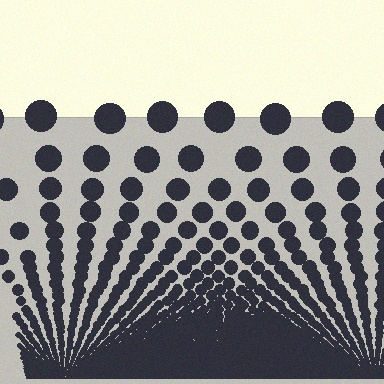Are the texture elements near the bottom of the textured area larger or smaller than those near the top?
Smaller. The gradient is inverted — elements near the bottom are smaller and denser.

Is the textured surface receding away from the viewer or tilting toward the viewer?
The surface appears to tilt toward the viewer. Texture elements get larger and sparser toward the top.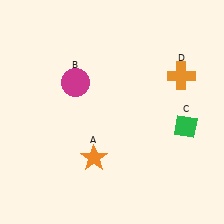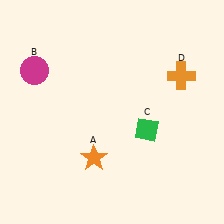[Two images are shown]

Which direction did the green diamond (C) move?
The green diamond (C) moved left.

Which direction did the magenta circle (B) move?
The magenta circle (B) moved left.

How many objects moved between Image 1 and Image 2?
2 objects moved between the two images.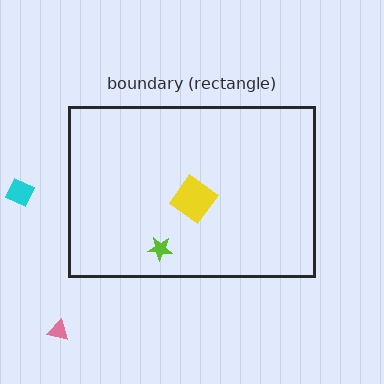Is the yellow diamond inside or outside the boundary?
Inside.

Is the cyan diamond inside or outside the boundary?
Outside.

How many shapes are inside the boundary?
2 inside, 2 outside.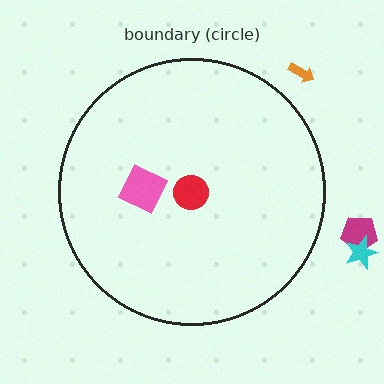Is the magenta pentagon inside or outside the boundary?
Outside.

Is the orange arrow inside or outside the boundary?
Outside.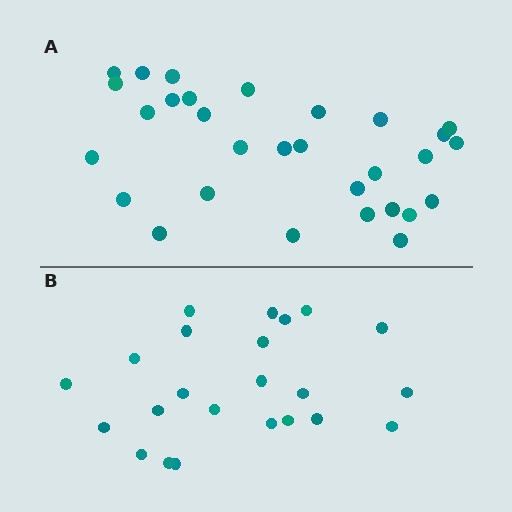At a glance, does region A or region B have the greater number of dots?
Region A (the top region) has more dots.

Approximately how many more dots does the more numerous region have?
Region A has roughly 8 or so more dots than region B.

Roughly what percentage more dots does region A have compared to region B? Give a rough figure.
About 30% more.